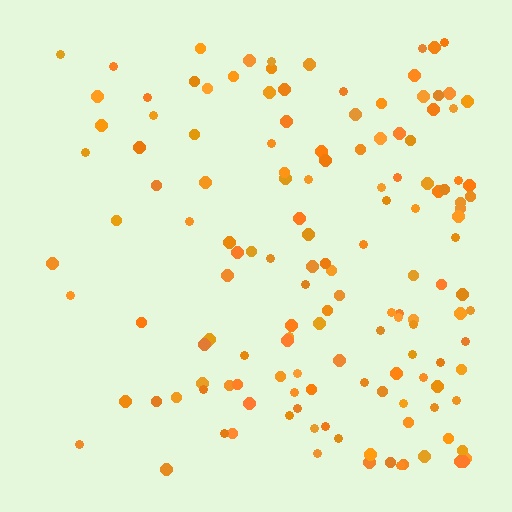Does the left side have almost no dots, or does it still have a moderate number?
Still a moderate number, just noticeably fewer than the right.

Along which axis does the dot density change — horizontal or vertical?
Horizontal.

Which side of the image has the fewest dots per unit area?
The left.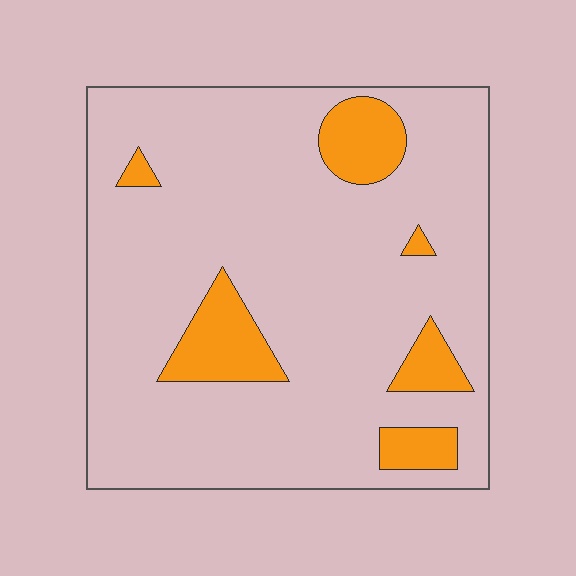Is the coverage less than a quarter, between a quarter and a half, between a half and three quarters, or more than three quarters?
Less than a quarter.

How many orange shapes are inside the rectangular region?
6.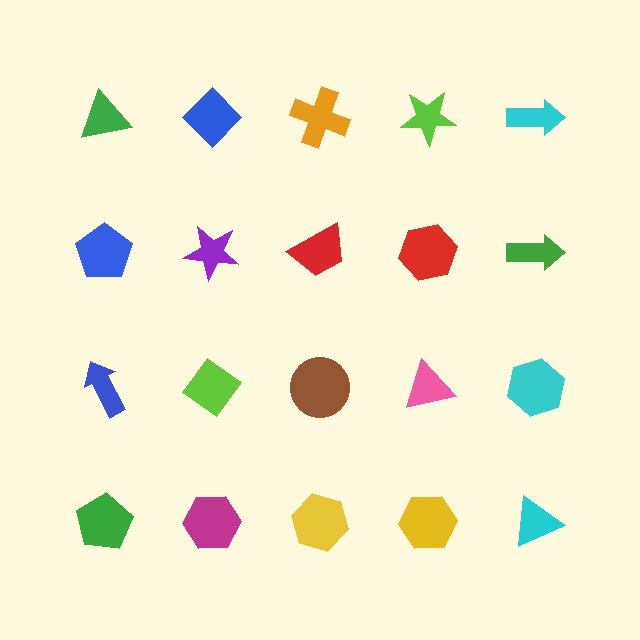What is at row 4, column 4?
A yellow hexagon.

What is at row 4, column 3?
A yellow hexagon.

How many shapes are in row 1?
5 shapes.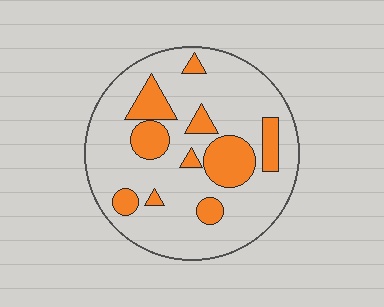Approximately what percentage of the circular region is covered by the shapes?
Approximately 25%.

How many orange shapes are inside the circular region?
10.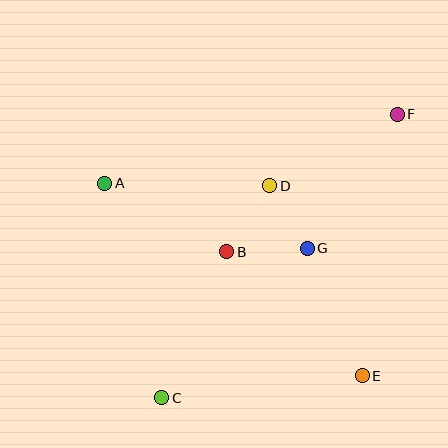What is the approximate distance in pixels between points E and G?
The distance between E and G is approximately 139 pixels.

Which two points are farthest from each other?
Points C and F are farthest from each other.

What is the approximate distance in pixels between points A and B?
The distance between A and B is approximately 140 pixels.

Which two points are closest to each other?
Points D and G are closest to each other.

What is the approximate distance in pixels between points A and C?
The distance between A and C is approximately 222 pixels.